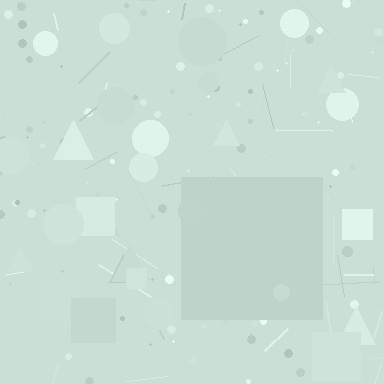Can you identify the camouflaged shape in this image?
The camouflaged shape is a square.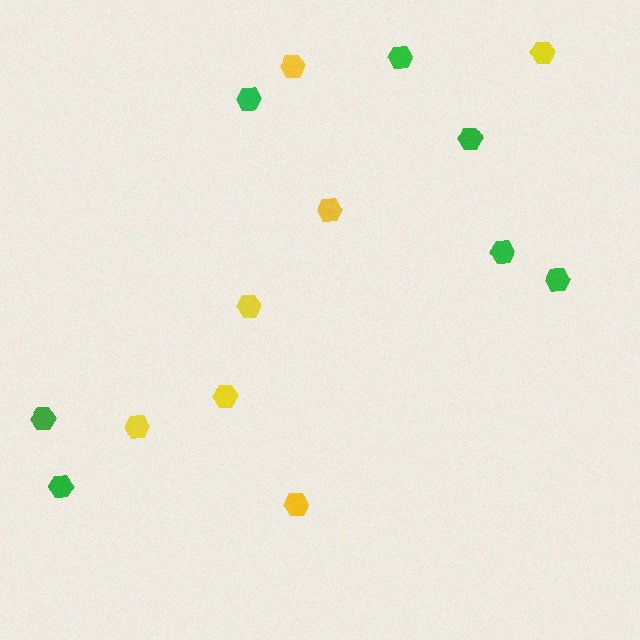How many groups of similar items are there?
There are 2 groups: one group of green hexagons (7) and one group of yellow hexagons (7).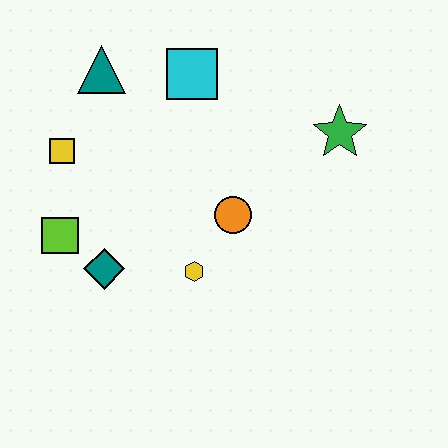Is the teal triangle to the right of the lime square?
Yes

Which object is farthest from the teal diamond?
The green star is farthest from the teal diamond.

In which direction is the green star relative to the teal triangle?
The green star is to the right of the teal triangle.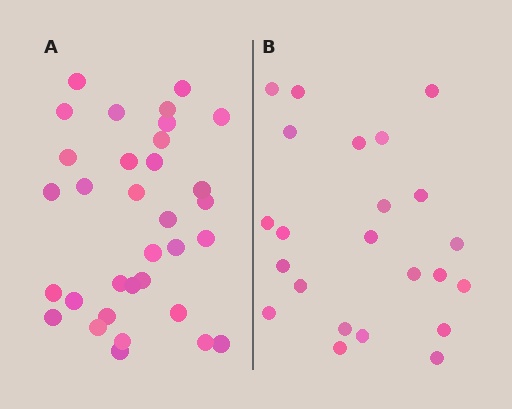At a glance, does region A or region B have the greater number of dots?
Region A (the left region) has more dots.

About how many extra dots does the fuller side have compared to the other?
Region A has roughly 10 or so more dots than region B.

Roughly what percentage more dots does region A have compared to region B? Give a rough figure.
About 45% more.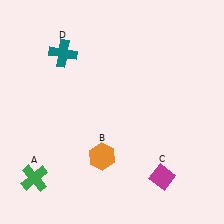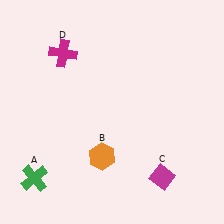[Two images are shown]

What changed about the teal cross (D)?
In Image 1, D is teal. In Image 2, it changed to magenta.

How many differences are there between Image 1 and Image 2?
There is 1 difference between the two images.